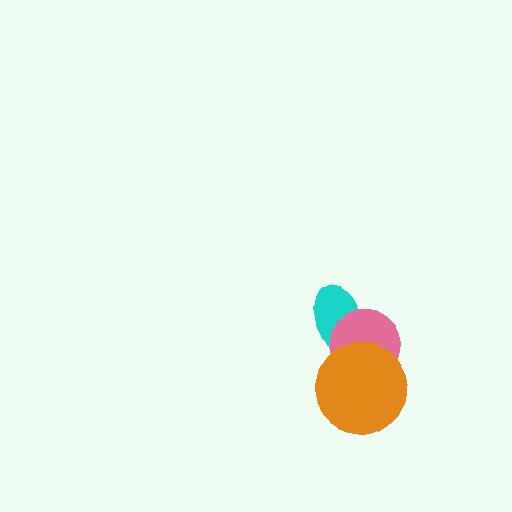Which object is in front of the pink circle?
The orange circle is in front of the pink circle.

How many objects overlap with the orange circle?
1 object overlaps with the orange circle.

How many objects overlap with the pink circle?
2 objects overlap with the pink circle.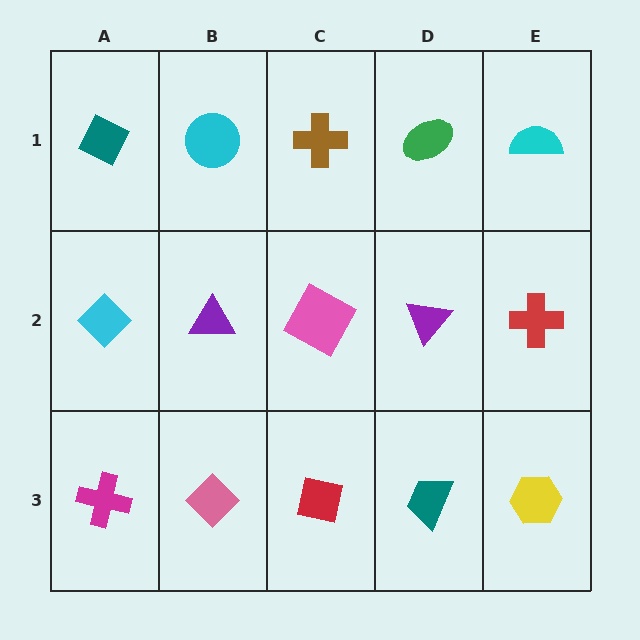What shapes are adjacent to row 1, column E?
A red cross (row 2, column E), a green ellipse (row 1, column D).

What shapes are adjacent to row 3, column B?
A purple triangle (row 2, column B), a magenta cross (row 3, column A), a red square (row 3, column C).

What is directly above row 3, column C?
A pink square.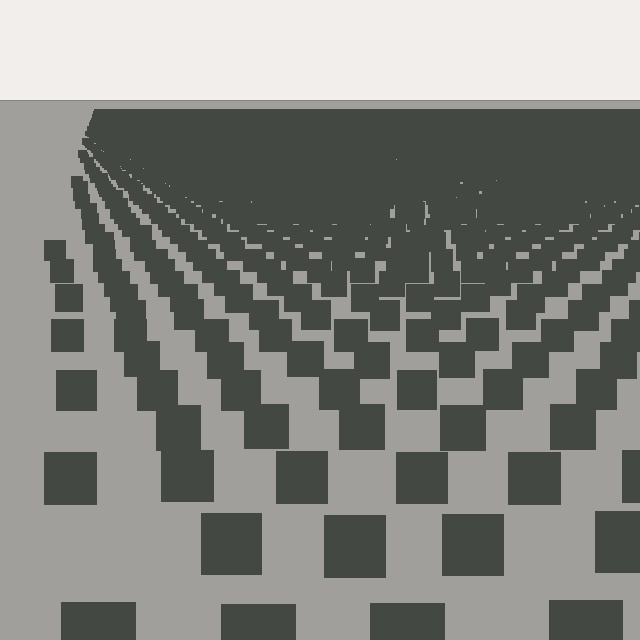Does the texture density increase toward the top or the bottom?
Density increases toward the top.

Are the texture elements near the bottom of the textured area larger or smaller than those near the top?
Larger. Near the bottom, elements are closer to the viewer and appear at a bigger on-screen size.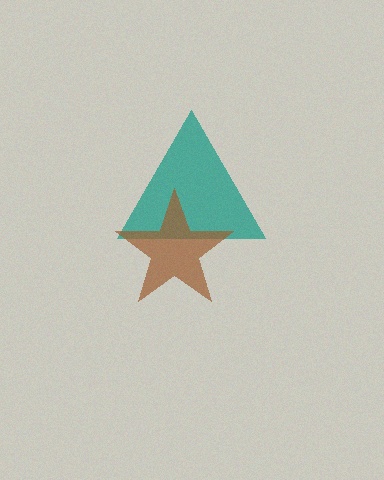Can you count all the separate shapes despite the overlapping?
Yes, there are 2 separate shapes.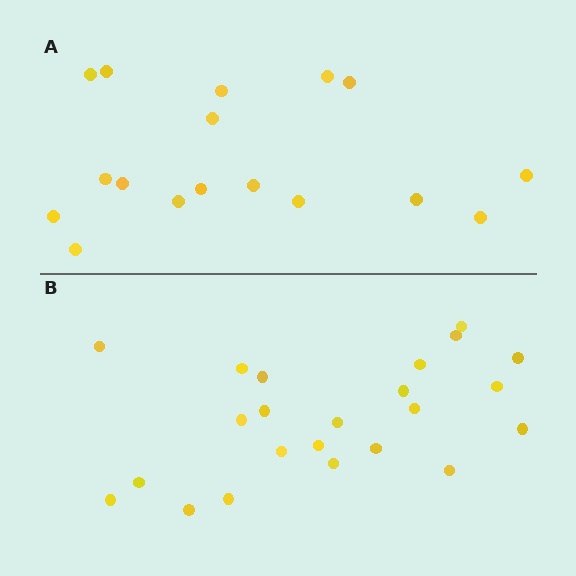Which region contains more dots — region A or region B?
Region B (the bottom region) has more dots.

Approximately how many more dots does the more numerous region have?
Region B has about 6 more dots than region A.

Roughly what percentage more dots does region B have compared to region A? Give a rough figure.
About 35% more.